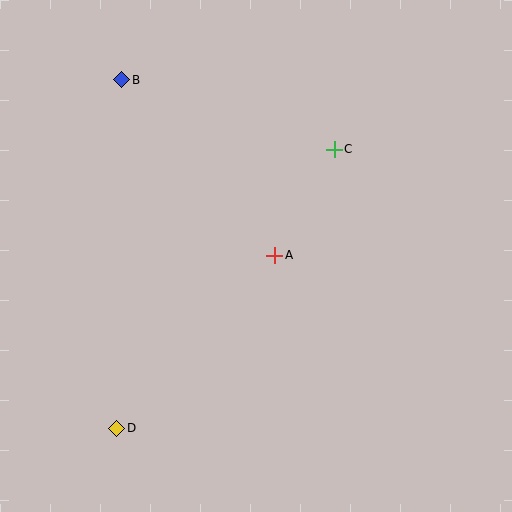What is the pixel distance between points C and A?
The distance between C and A is 122 pixels.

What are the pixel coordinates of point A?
Point A is at (275, 255).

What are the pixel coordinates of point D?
Point D is at (117, 428).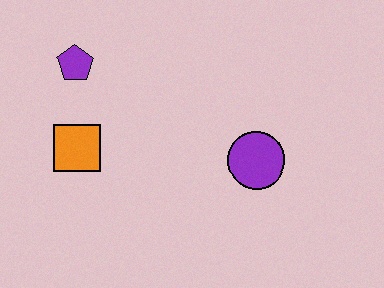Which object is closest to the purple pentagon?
The orange square is closest to the purple pentagon.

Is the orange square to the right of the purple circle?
No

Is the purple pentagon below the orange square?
No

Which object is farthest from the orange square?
The purple circle is farthest from the orange square.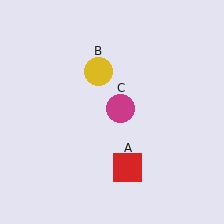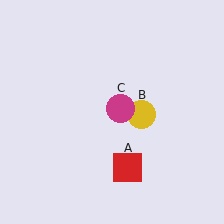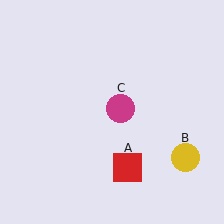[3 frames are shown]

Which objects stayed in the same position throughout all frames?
Red square (object A) and magenta circle (object C) remained stationary.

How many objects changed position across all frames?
1 object changed position: yellow circle (object B).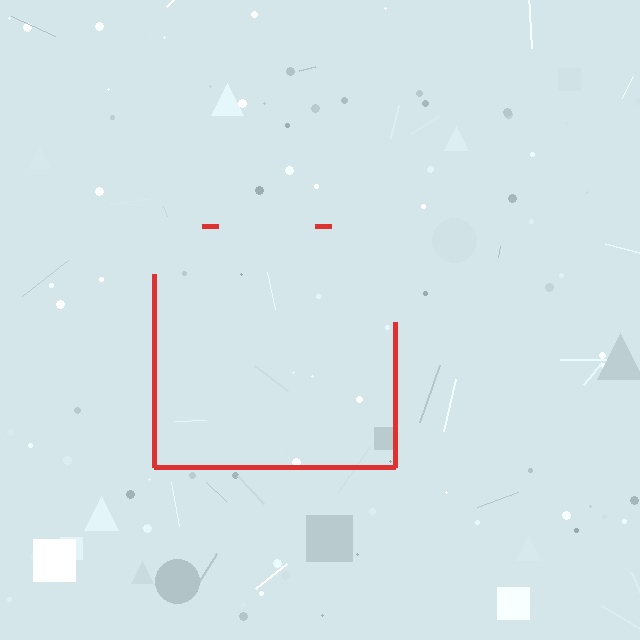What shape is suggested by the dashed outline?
The dashed outline suggests a square.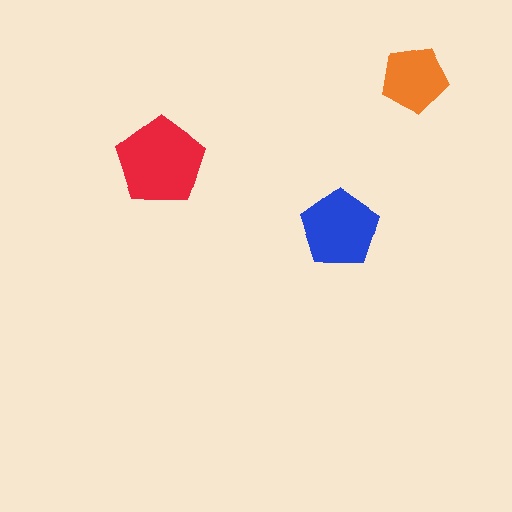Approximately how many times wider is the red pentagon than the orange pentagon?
About 1.5 times wider.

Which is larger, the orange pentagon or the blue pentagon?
The blue one.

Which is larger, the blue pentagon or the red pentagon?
The red one.